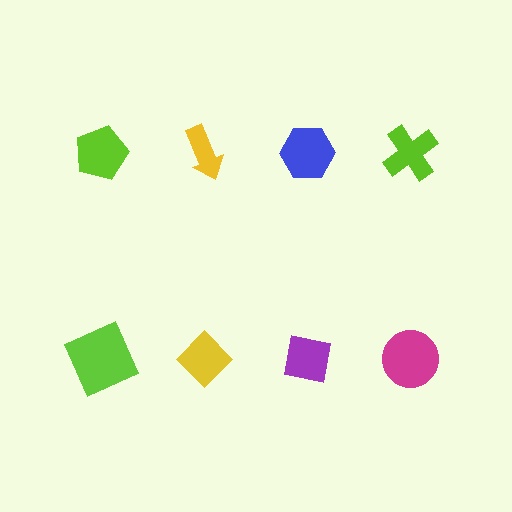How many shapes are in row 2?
4 shapes.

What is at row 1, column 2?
A yellow arrow.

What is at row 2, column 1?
A lime square.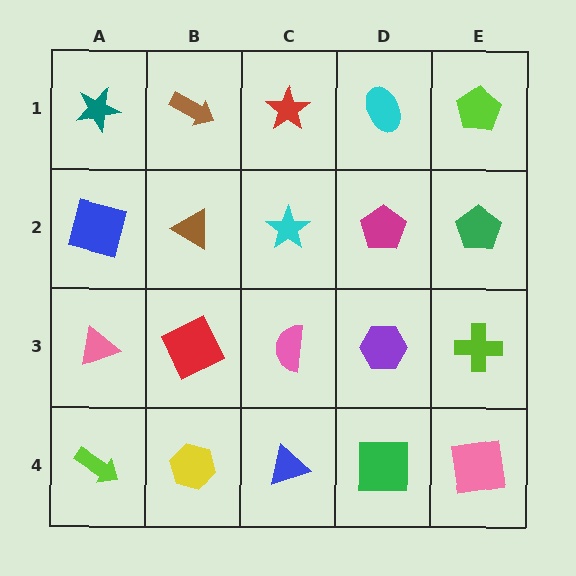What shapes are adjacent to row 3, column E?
A green pentagon (row 2, column E), a pink square (row 4, column E), a purple hexagon (row 3, column D).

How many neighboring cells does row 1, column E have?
2.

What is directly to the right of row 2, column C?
A magenta pentagon.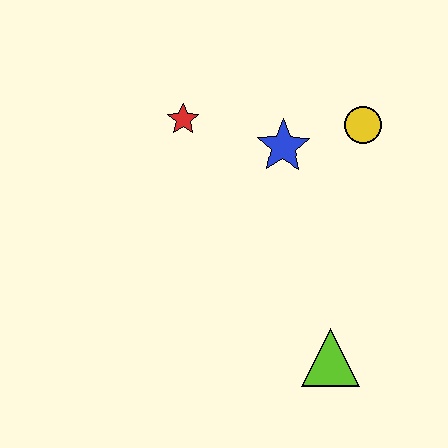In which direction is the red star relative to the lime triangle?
The red star is above the lime triangle.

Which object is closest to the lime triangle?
The blue star is closest to the lime triangle.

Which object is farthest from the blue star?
The lime triangle is farthest from the blue star.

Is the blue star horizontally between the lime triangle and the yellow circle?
No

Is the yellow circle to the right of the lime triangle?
Yes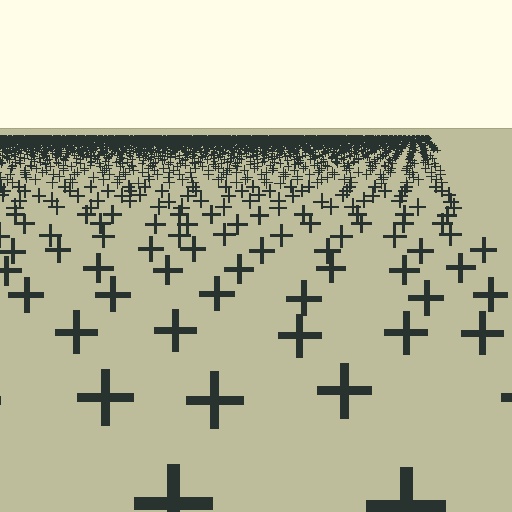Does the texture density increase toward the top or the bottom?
Density increases toward the top.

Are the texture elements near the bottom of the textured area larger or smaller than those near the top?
Larger. Near the bottom, elements are closer to the viewer and appear at a bigger on-screen size.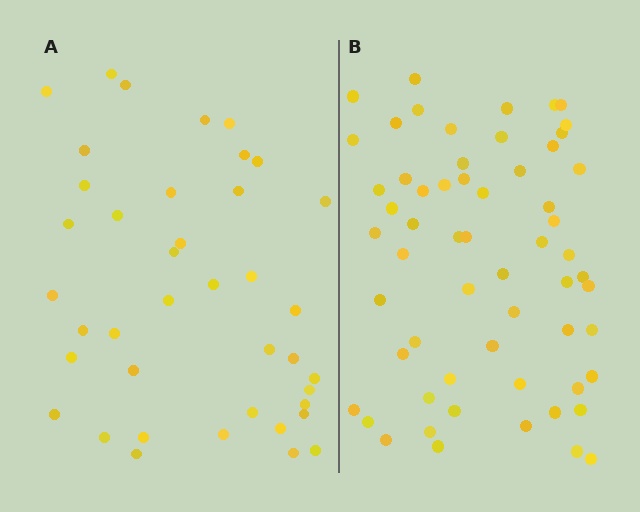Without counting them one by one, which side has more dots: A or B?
Region B (the right region) has more dots.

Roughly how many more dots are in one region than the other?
Region B has approximately 20 more dots than region A.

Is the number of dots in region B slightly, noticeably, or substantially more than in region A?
Region B has substantially more. The ratio is roughly 1.5 to 1.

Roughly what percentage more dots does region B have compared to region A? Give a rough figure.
About 50% more.